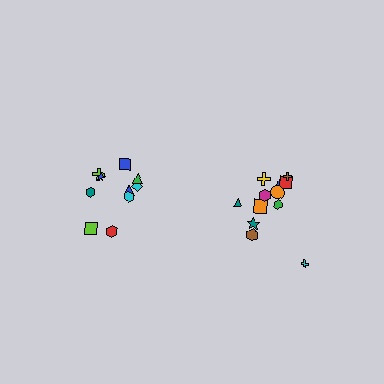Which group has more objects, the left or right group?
The right group.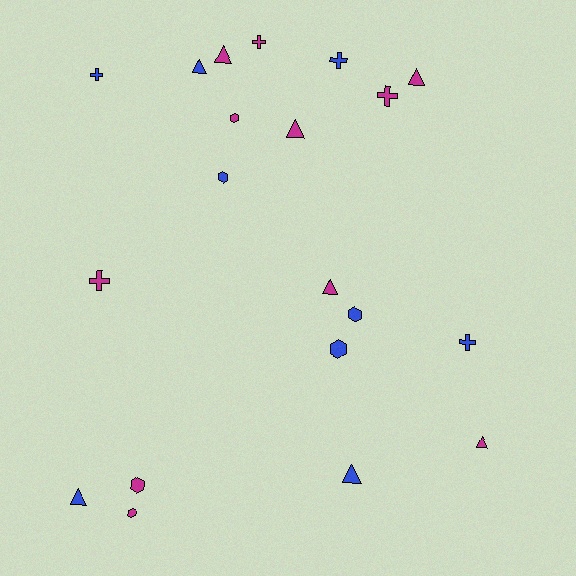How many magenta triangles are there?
There are 5 magenta triangles.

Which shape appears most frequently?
Triangle, with 8 objects.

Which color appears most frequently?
Magenta, with 11 objects.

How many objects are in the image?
There are 20 objects.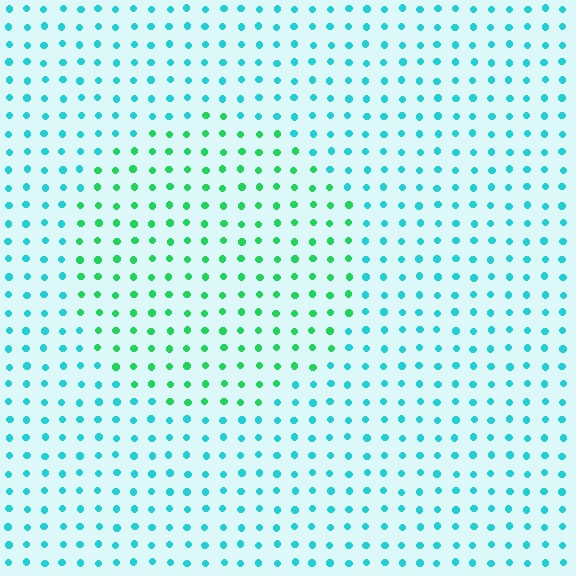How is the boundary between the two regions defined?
The boundary is defined purely by a slight shift in hue (about 43 degrees). Spacing, size, and orientation are identical on both sides.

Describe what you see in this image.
The image is filled with small cyan elements in a uniform arrangement. A circle-shaped region is visible where the elements are tinted to a slightly different hue, forming a subtle color boundary.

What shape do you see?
I see a circle.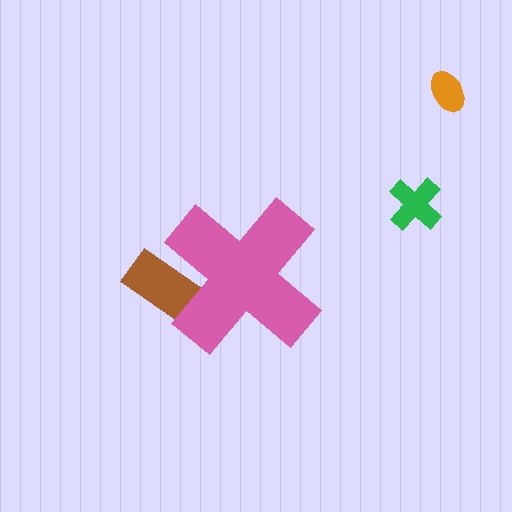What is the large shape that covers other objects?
A pink cross.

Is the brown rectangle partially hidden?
Yes, the brown rectangle is partially hidden behind the pink cross.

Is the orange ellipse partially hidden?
No, the orange ellipse is fully visible.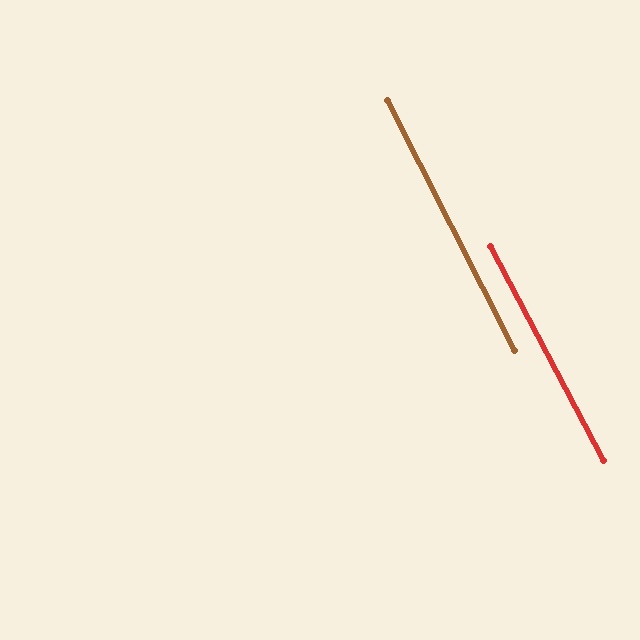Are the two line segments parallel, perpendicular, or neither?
Parallel — their directions differ by only 0.8°.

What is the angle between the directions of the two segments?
Approximately 1 degree.